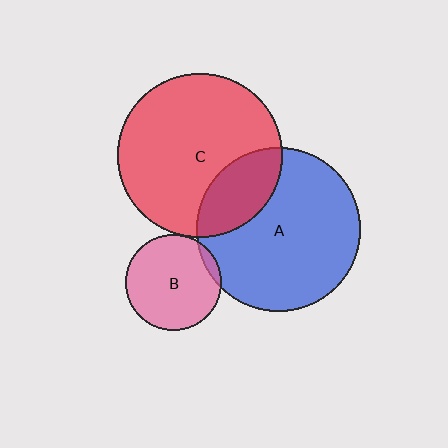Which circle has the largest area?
Circle A (blue).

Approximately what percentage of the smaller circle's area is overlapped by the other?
Approximately 5%.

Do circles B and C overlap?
Yes.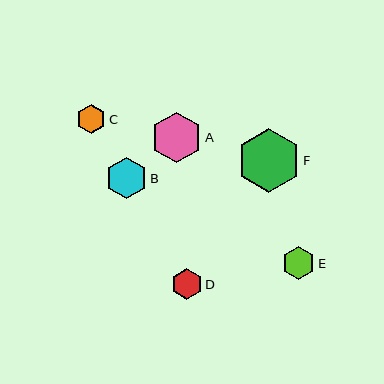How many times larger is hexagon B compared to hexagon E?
Hexagon B is approximately 1.2 times the size of hexagon E.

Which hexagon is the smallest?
Hexagon C is the smallest with a size of approximately 29 pixels.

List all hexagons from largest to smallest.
From largest to smallest: F, A, B, E, D, C.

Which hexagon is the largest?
Hexagon F is the largest with a size of approximately 64 pixels.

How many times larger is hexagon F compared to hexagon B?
Hexagon F is approximately 1.6 times the size of hexagon B.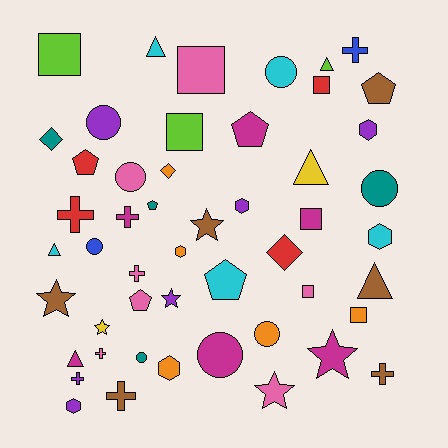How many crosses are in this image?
There are 8 crosses.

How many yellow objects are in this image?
There are 2 yellow objects.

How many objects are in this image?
There are 50 objects.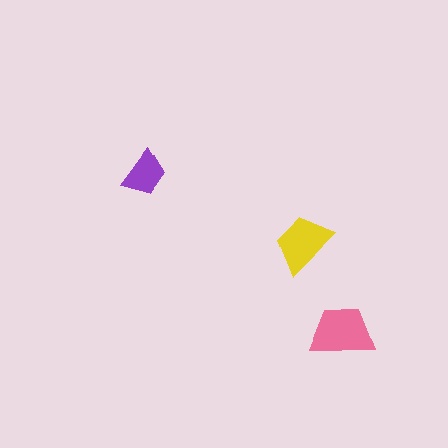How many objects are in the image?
There are 3 objects in the image.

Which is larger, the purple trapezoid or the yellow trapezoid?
The yellow one.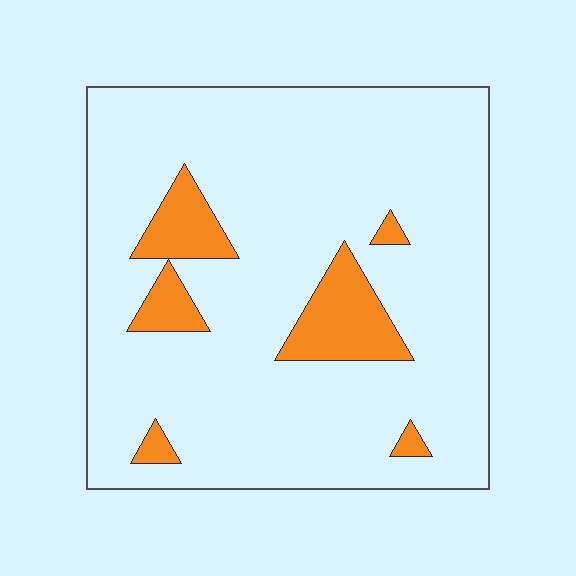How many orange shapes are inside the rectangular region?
6.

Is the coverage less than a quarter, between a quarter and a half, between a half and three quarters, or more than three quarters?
Less than a quarter.